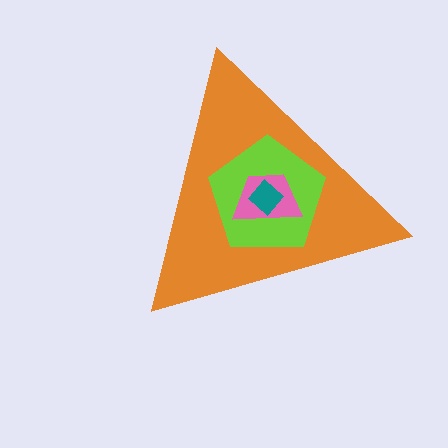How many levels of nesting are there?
4.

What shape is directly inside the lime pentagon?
The pink trapezoid.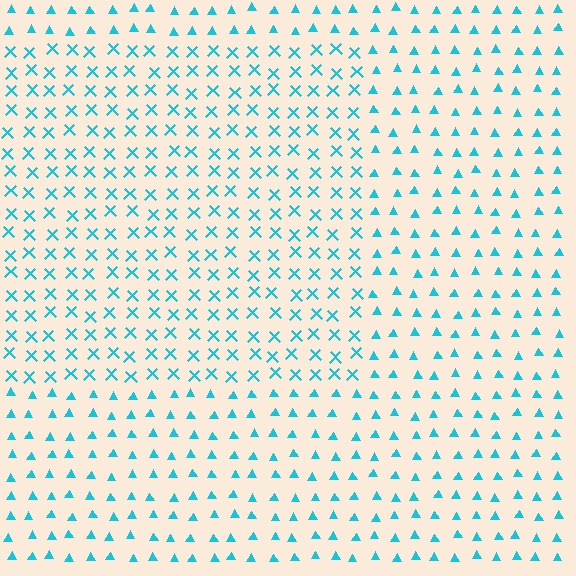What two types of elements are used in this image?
The image uses X marks inside the rectangle region and triangles outside it.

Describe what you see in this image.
The image is filled with small cyan elements arranged in a uniform grid. A rectangle-shaped region contains X marks, while the surrounding area contains triangles. The boundary is defined purely by the change in element shape.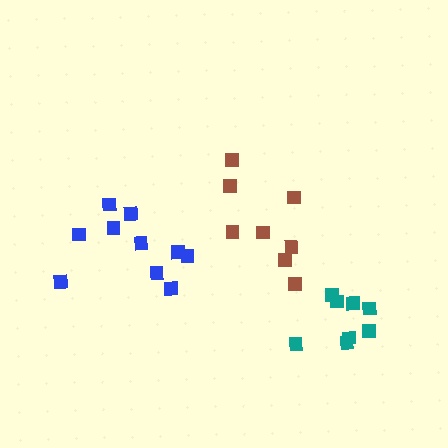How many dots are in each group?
Group 1: 8 dots, Group 2: 8 dots, Group 3: 10 dots (26 total).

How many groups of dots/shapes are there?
There are 3 groups.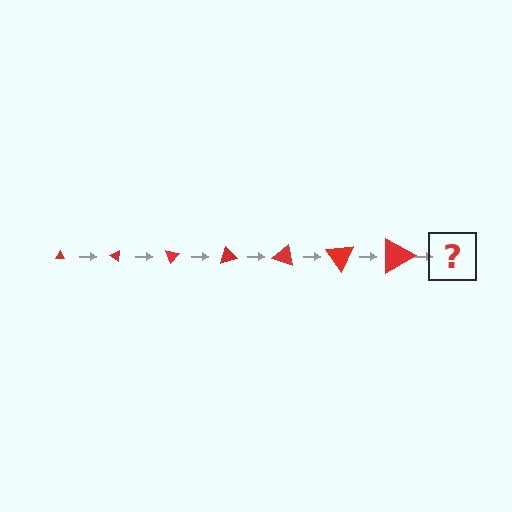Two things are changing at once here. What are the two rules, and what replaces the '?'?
The two rules are that the triangle grows larger each step and it rotates 35 degrees each step. The '?' should be a triangle, larger than the previous one and rotated 245 degrees from the start.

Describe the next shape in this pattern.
It should be a triangle, larger than the previous one and rotated 245 degrees from the start.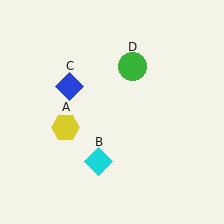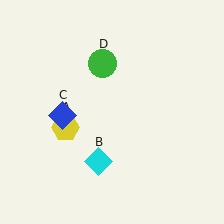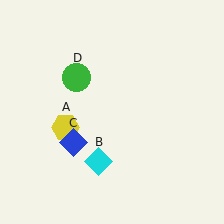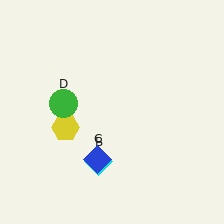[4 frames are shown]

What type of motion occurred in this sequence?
The blue diamond (object C), green circle (object D) rotated counterclockwise around the center of the scene.